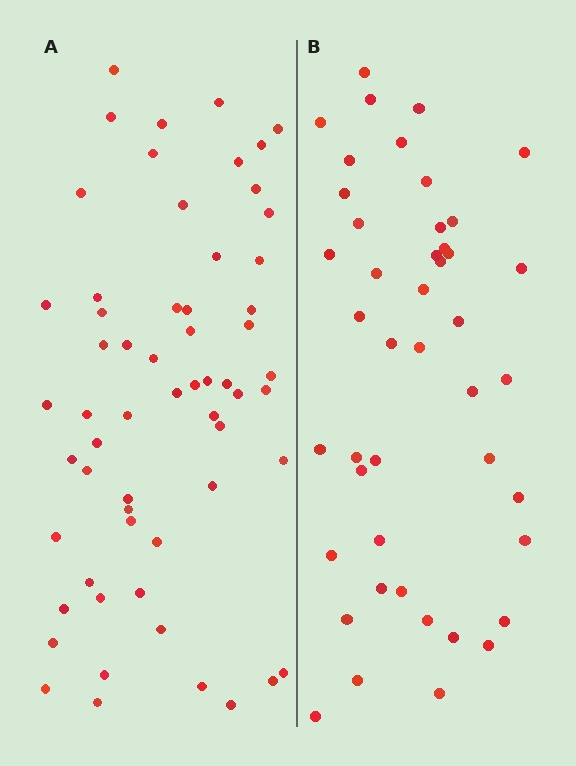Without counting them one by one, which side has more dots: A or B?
Region A (the left region) has more dots.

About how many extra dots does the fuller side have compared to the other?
Region A has approximately 15 more dots than region B.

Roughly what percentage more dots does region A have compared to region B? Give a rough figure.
About 35% more.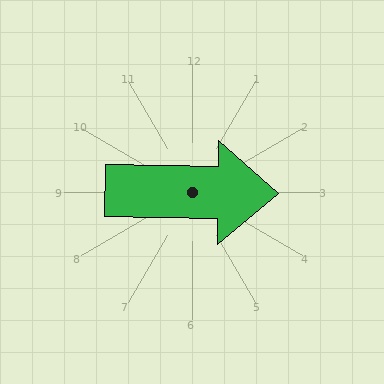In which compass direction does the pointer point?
East.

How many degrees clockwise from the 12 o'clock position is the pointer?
Approximately 91 degrees.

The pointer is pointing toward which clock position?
Roughly 3 o'clock.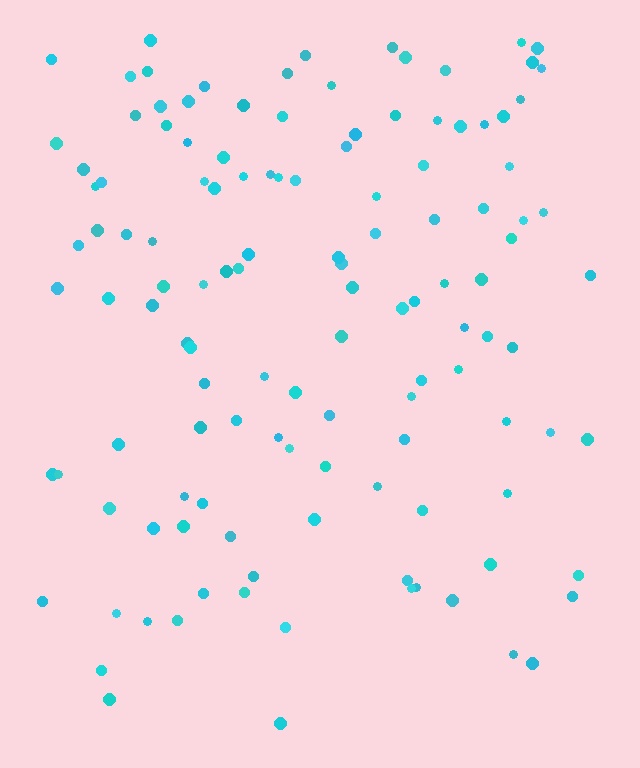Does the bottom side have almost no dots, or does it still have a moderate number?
Still a moderate number, just noticeably fewer than the top.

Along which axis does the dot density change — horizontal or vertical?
Vertical.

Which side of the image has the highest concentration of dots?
The top.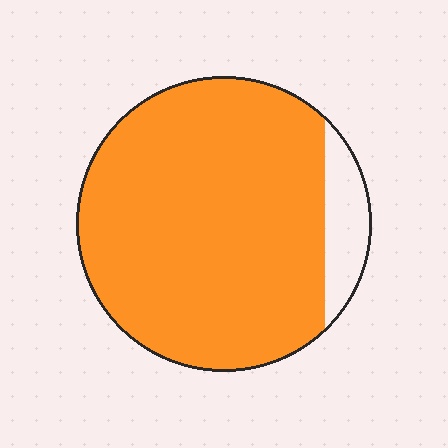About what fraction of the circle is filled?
About nine tenths (9/10).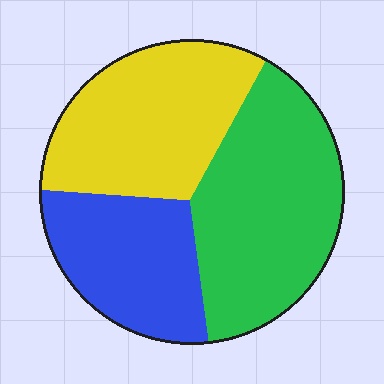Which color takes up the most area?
Green, at roughly 40%.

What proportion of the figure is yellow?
Yellow takes up about one third (1/3) of the figure.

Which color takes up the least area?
Blue, at roughly 25%.